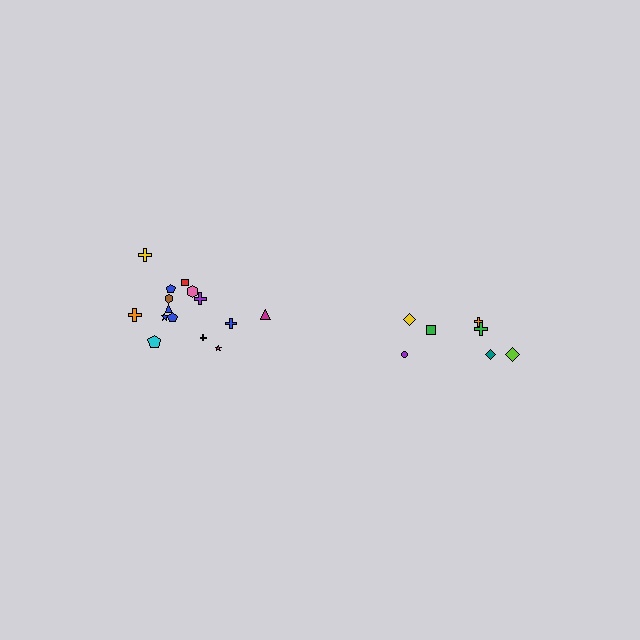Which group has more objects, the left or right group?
The left group.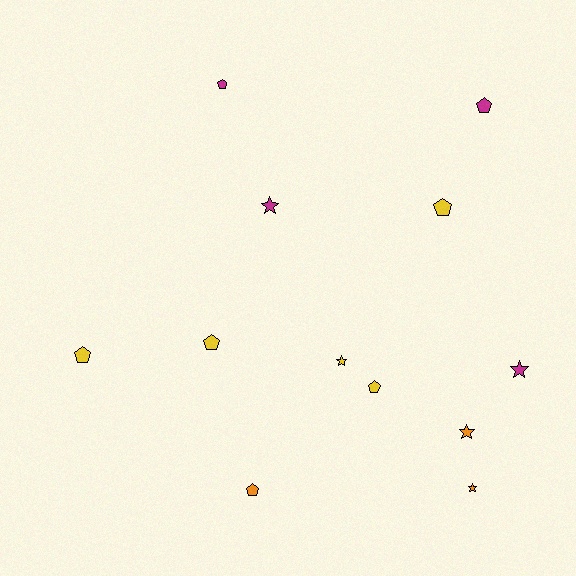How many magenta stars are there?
There are 2 magenta stars.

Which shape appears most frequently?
Pentagon, with 7 objects.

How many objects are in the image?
There are 12 objects.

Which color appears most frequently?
Yellow, with 5 objects.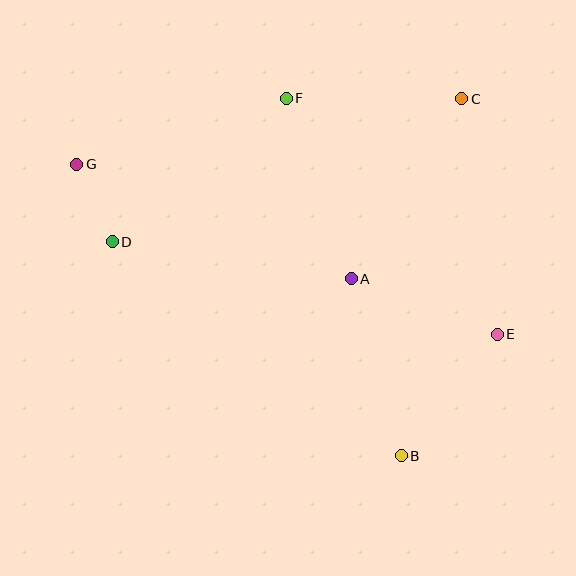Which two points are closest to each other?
Points D and G are closest to each other.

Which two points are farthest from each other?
Points E and G are farthest from each other.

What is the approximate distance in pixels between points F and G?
The distance between F and G is approximately 219 pixels.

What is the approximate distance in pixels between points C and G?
The distance between C and G is approximately 390 pixels.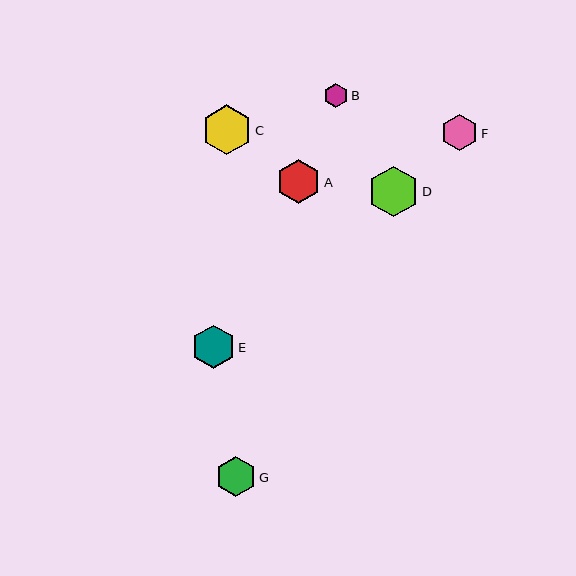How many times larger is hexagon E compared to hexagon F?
Hexagon E is approximately 1.2 times the size of hexagon F.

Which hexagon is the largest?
Hexagon D is the largest with a size of approximately 51 pixels.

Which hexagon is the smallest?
Hexagon B is the smallest with a size of approximately 24 pixels.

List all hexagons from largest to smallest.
From largest to smallest: D, C, A, E, G, F, B.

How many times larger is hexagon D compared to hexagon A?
Hexagon D is approximately 1.2 times the size of hexagon A.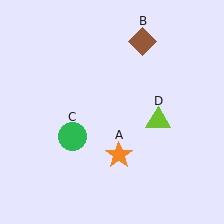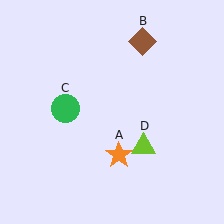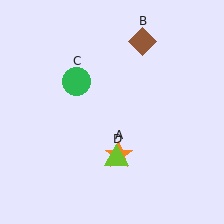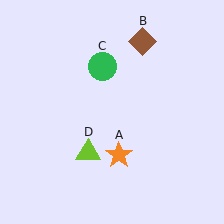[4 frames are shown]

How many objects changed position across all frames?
2 objects changed position: green circle (object C), lime triangle (object D).